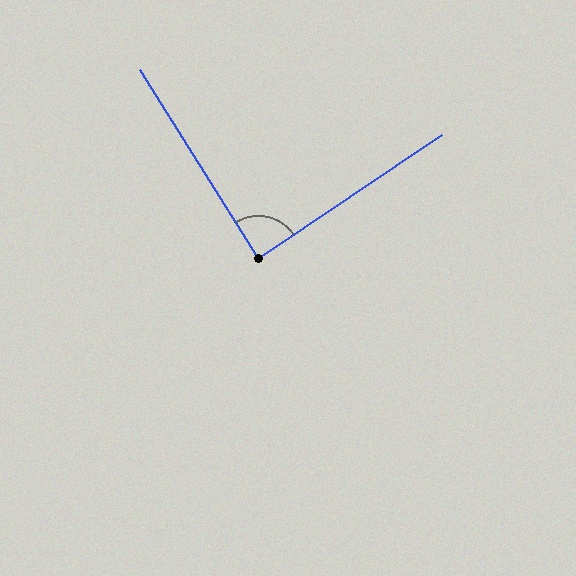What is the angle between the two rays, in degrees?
Approximately 88 degrees.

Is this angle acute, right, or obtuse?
It is approximately a right angle.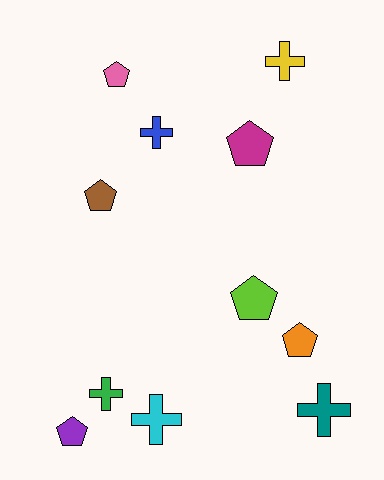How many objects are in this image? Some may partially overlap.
There are 11 objects.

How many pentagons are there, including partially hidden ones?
There are 6 pentagons.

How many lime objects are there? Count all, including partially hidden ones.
There is 1 lime object.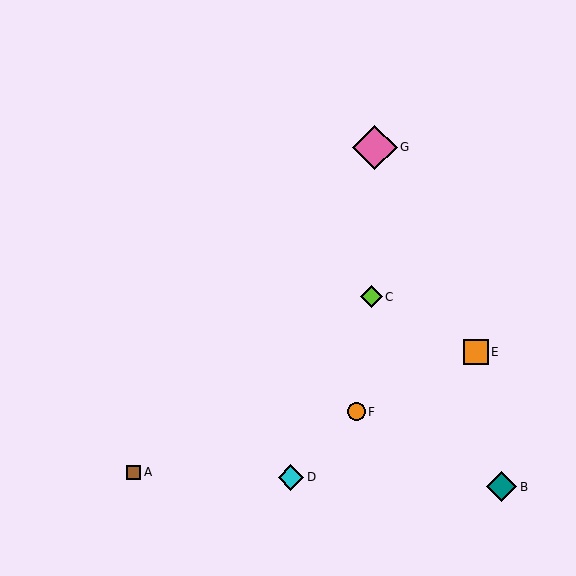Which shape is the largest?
The pink diamond (labeled G) is the largest.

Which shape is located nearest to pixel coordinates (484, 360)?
The orange square (labeled E) at (476, 352) is nearest to that location.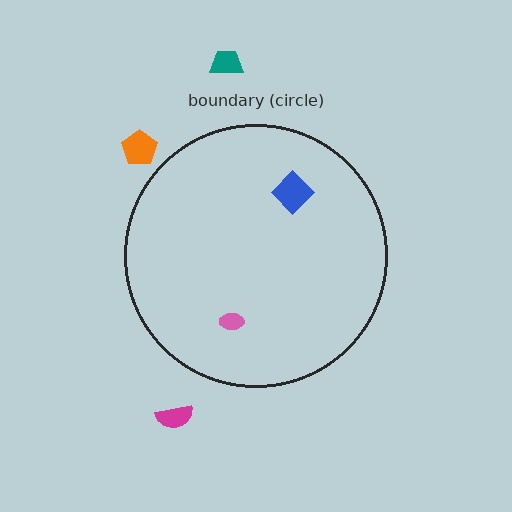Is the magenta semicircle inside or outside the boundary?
Outside.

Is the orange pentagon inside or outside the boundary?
Outside.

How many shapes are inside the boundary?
2 inside, 3 outside.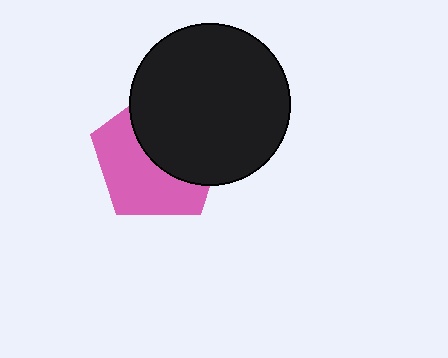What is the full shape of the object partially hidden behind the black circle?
The partially hidden object is a pink pentagon.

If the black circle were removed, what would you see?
You would see the complete pink pentagon.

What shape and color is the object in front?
The object in front is a black circle.